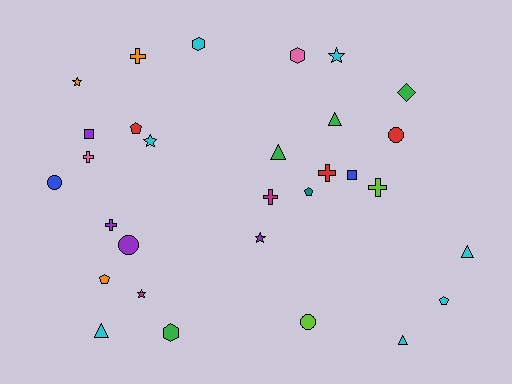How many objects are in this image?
There are 30 objects.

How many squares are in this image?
There are 2 squares.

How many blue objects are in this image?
There are 2 blue objects.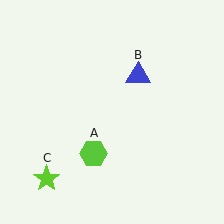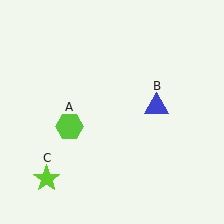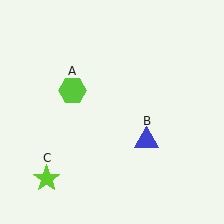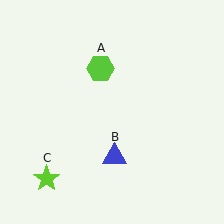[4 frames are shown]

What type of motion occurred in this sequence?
The lime hexagon (object A), blue triangle (object B) rotated clockwise around the center of the scene.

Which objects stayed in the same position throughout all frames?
Lime star (object C) remained stationary.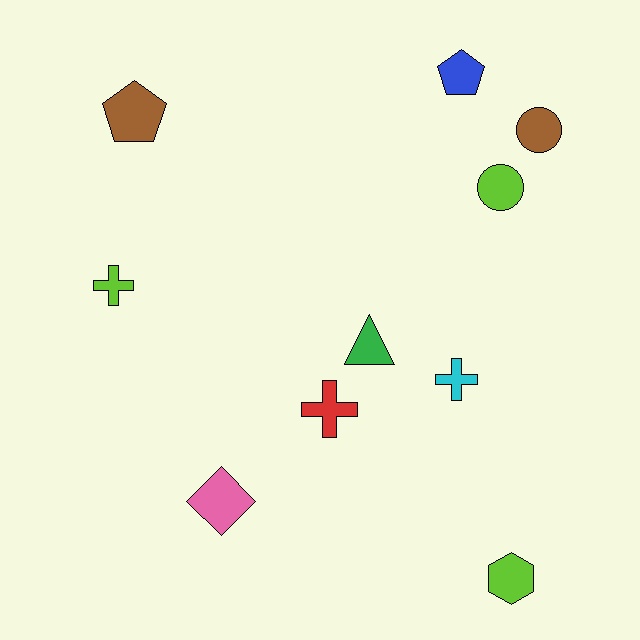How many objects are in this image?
There are 10 objects.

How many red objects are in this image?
There is 1 red object.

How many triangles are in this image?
There is 1 triangle.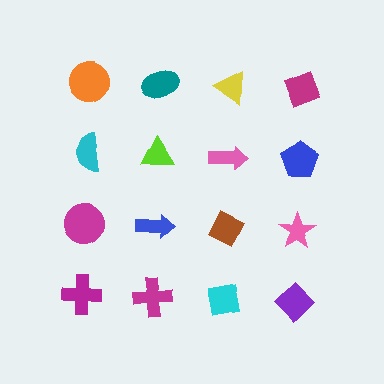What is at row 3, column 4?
A pink star.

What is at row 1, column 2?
A teal ellipse.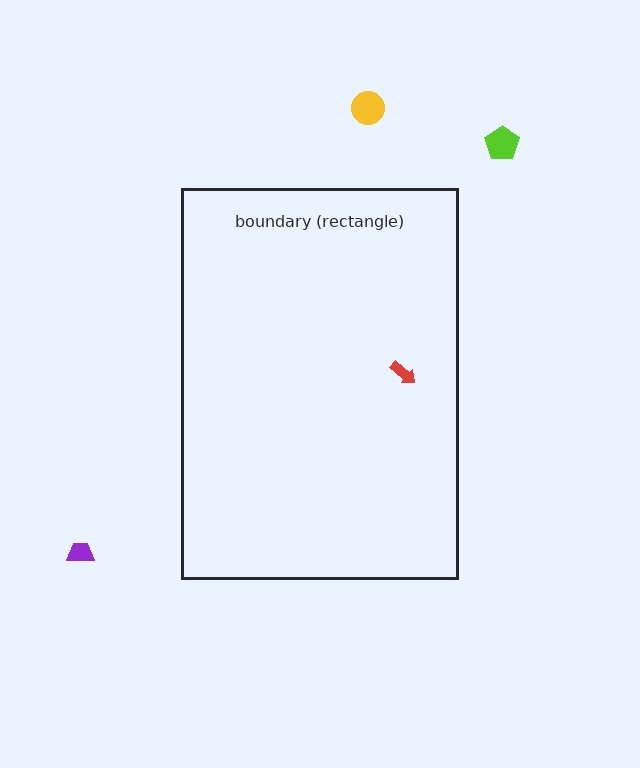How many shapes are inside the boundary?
1 inside, 3 outside.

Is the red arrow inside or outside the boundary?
Inside.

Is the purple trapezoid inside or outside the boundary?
Outside.